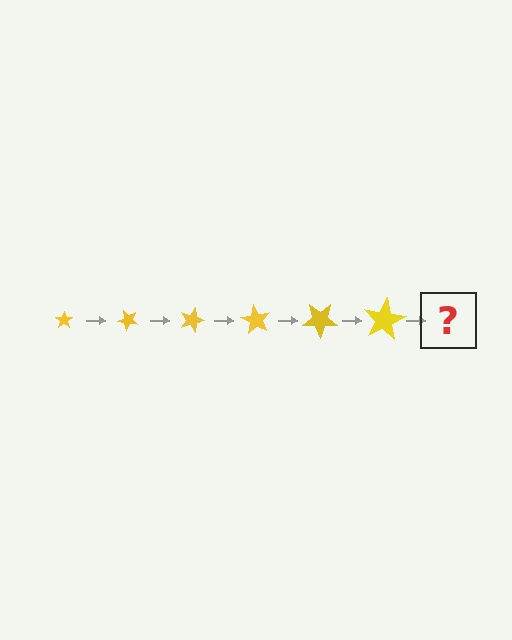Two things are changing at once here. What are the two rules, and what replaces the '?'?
The two rules are that the star grows larger each step and it rotates 45 degrees each step. The '?' should be a star, larger than the previous one and rotated 270 degrees from the start.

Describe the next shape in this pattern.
It should be a star, larger than the previous one and rotated 270 degrees from the start.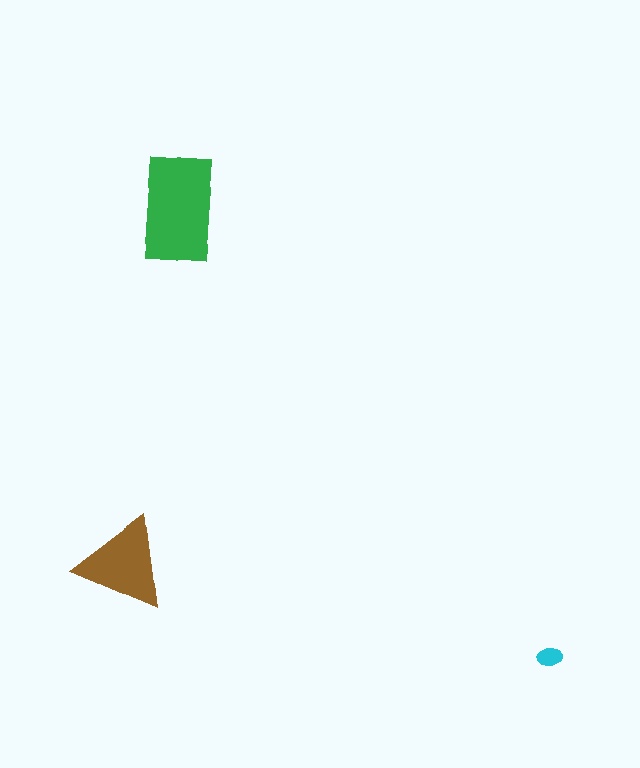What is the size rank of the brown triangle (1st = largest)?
2nd.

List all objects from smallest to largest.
The cyan ellipse, the brown triangle, the green rectangle.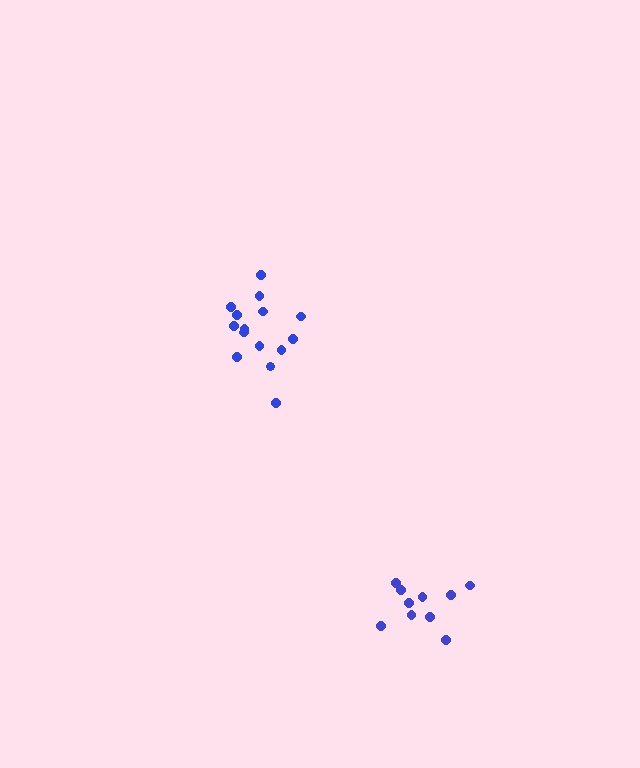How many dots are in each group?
Group 1: 15 dots, Group 2: 10 dots (25 total).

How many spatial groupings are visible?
There are 2 spatial groupings.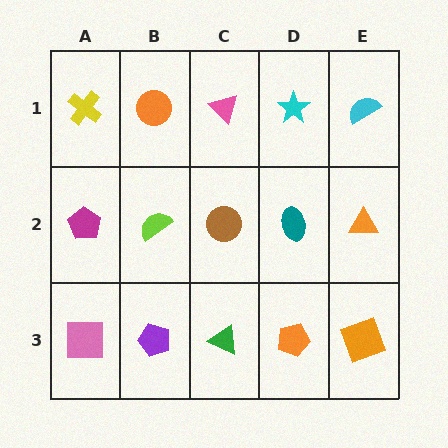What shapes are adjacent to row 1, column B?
A lime semicircle (row 2, column B), a yellow cross (row 1, column A), a pink triangle (row 1, column C).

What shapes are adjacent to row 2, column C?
A pink triangle (row 1, column C), a green triangle (row 3, column C), a lime semicircle (row 2, column B), a teal ellipse (row 2, column D).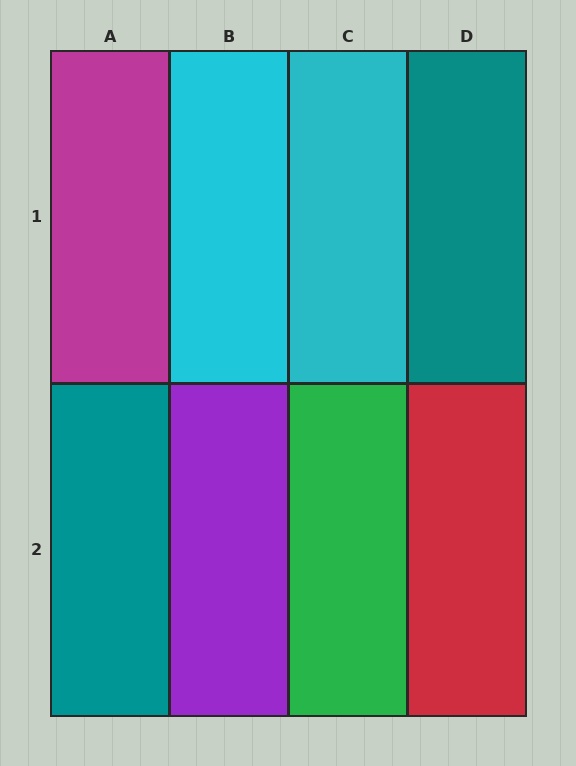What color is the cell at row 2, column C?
Green.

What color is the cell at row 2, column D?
Red.